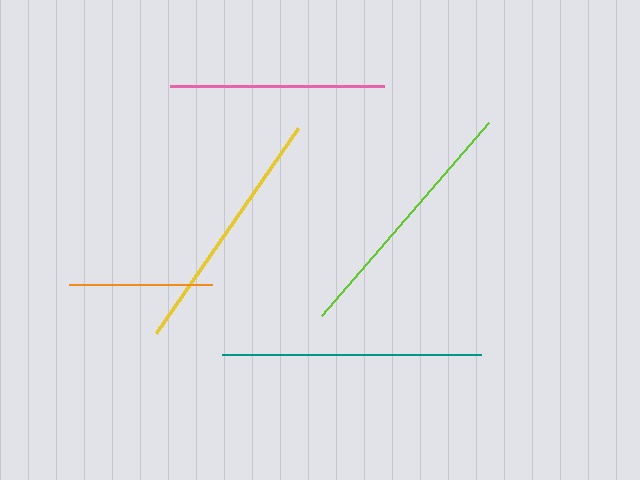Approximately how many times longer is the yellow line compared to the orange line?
The yellow line is approximately 1.7 times the length of the orange line.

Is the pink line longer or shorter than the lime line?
The lime line is longer than the pink line.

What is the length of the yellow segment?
The yellow segment is approximately 250 pixels long.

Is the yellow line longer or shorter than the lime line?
The lime line is longer than the yellow line.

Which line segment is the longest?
The teal line is the longest at approximately 259 pixels.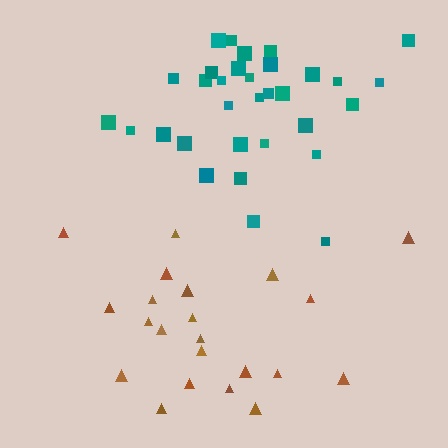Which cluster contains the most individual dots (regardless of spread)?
Teal (33).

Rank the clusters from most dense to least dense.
teal, brown.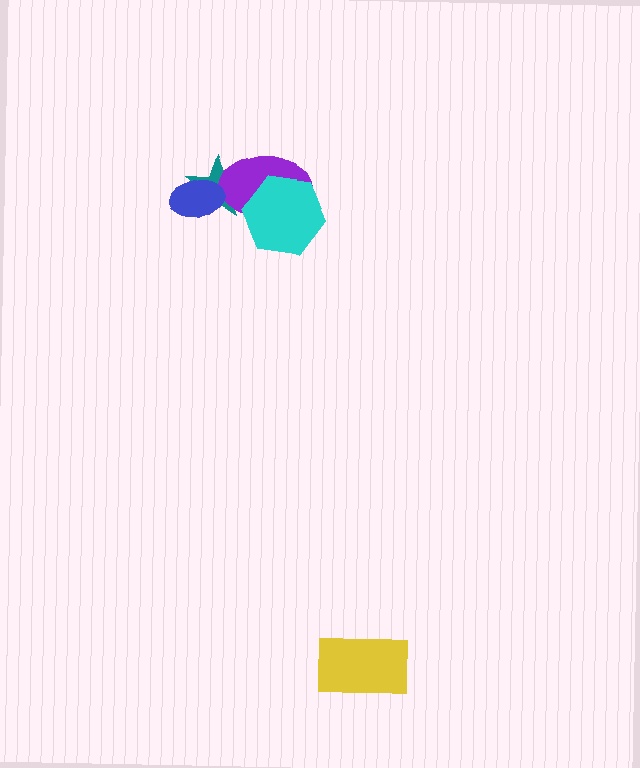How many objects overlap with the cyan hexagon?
1 object overlaps with the cyan hexagon.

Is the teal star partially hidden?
Yes, it is partially covered by another shape.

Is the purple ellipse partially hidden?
Yes, it is partially covered by another shape.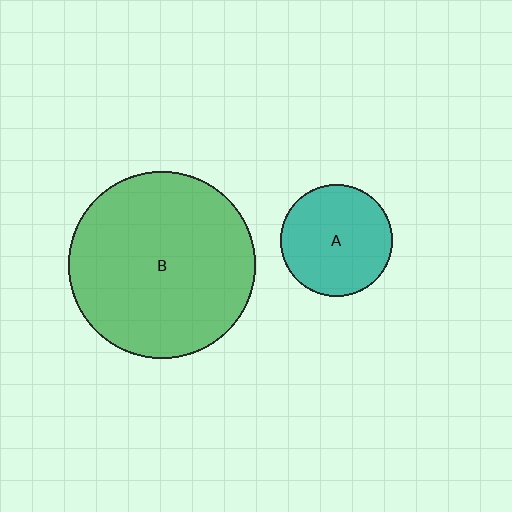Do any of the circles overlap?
No, none of the circles overlap.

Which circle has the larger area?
Circle B (green).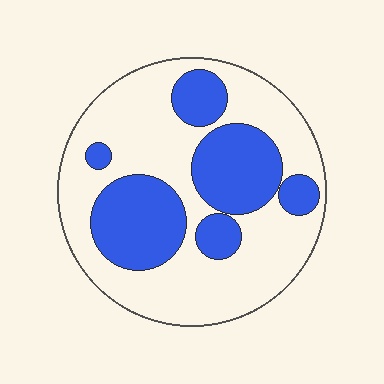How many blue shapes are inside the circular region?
6.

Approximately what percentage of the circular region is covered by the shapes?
Approximately 35%.